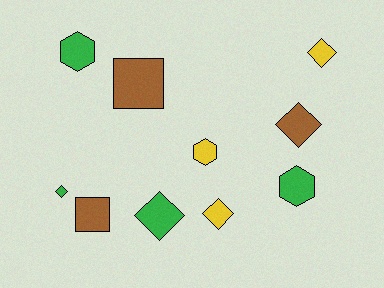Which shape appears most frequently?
Diamond, with 5 objects.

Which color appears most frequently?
Green, with 4 objects.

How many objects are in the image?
There are 10 objects.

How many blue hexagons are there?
There are no blue hexagons.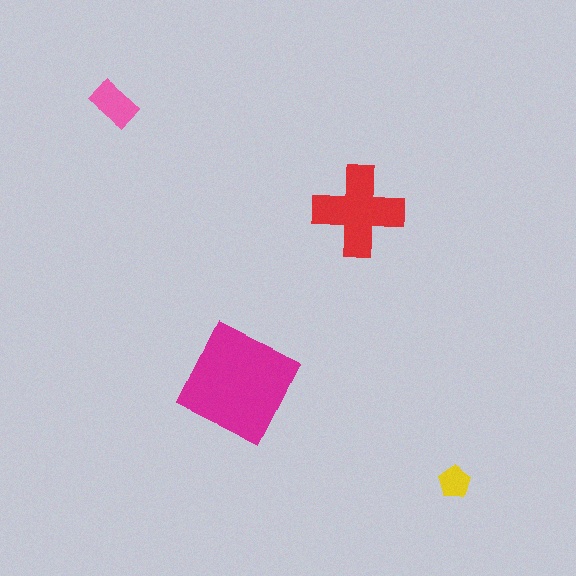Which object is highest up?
The pink rectangle is topmost.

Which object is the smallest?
The yellow pentagon.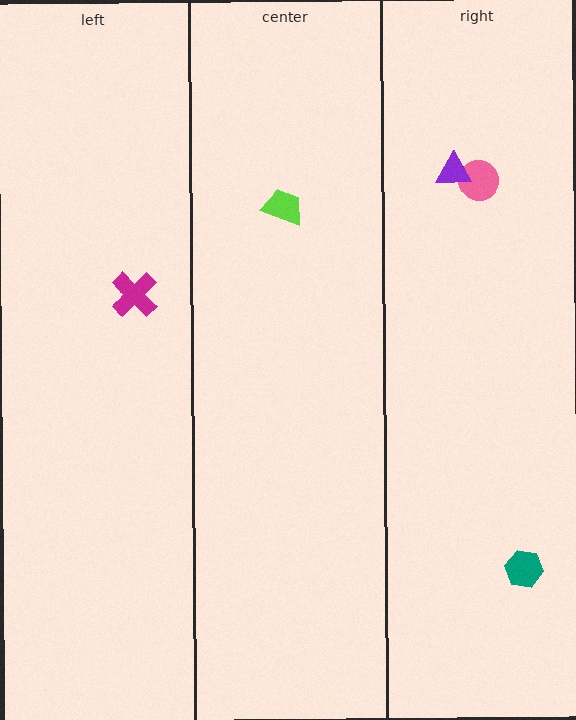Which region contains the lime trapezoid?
The center region.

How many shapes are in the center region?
1.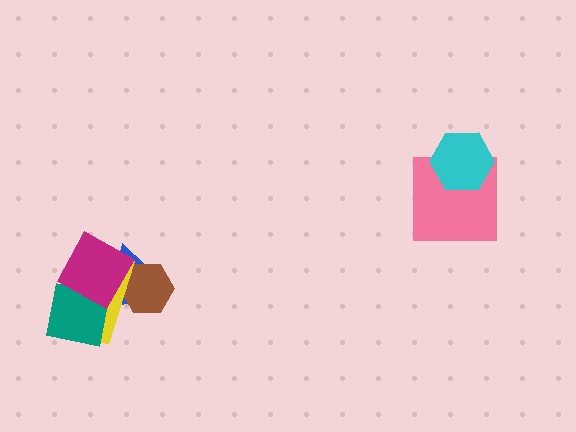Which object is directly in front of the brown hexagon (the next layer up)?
The yellow rectangle is directly in front of the brown hexagon.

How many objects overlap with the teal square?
3 objects overlap with the teal square.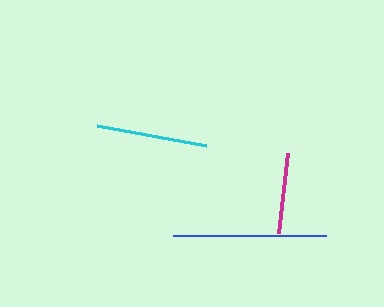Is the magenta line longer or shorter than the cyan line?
The cyan line is longer than the magenta line.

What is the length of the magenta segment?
The magenta segment is approximately 81 pixels long.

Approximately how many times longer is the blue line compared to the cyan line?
The blue line is approximately 1.4 times the length of the cyan line.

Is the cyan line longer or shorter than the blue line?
The blue line is longer than the cyan line.